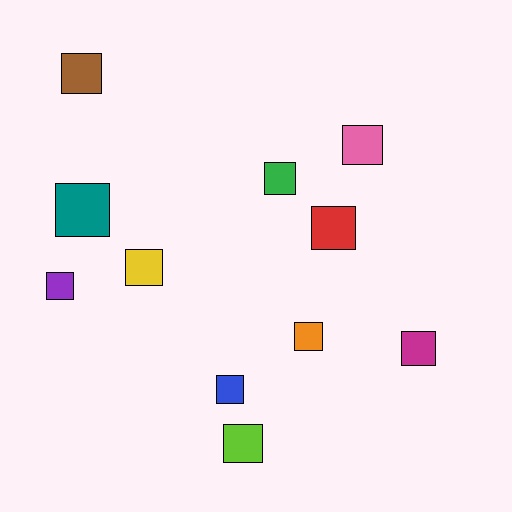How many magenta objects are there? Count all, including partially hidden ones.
There is 1 magenta object.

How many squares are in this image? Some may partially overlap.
There are 11 squares.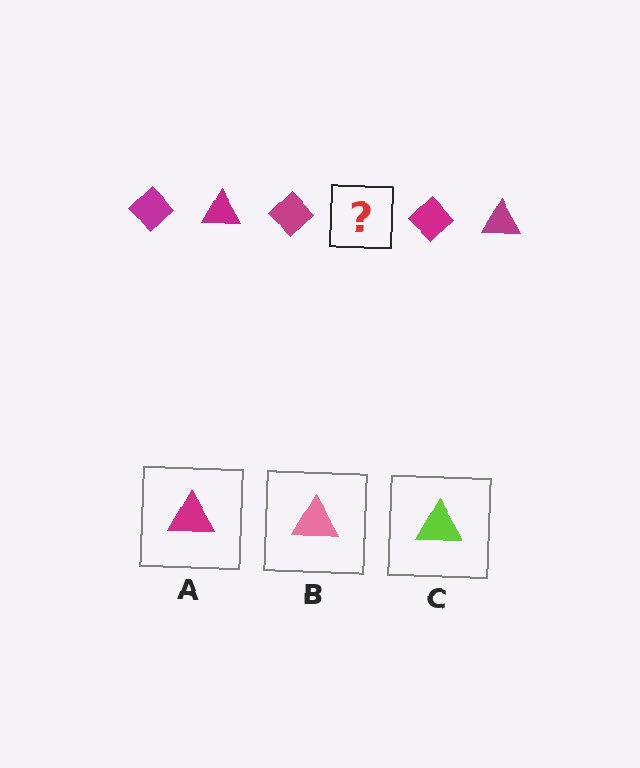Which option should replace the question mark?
Option A.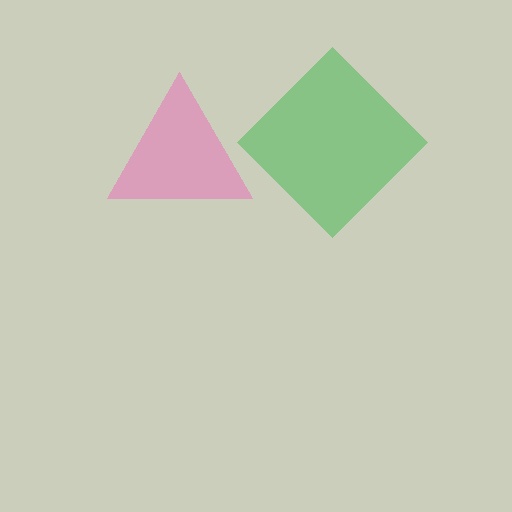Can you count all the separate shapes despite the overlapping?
Yes, there are 2 separate shapes.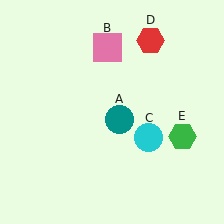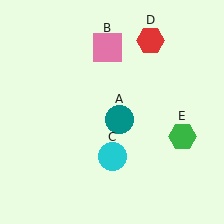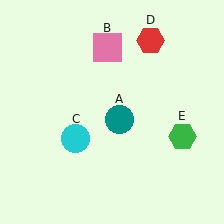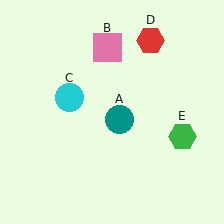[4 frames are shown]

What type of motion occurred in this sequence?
The cyan circle (object C) rotated clockwise around the center of the scene.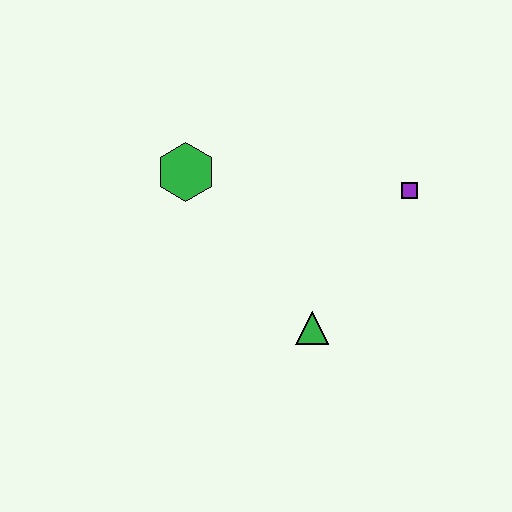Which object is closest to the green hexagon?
The green triangle is closest to the green hexagon.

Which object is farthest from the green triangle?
The green hexagon is farthest from the green triangle.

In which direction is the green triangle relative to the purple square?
The green triangle is below the purple square.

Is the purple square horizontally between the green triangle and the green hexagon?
No